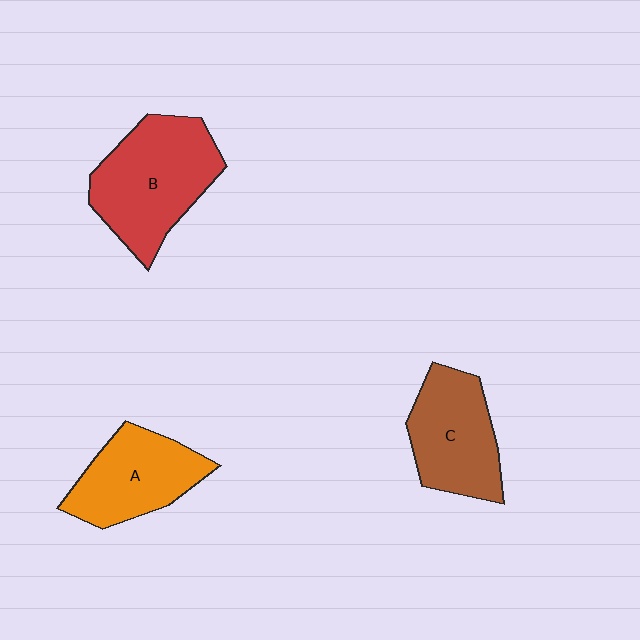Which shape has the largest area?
Shape B (red).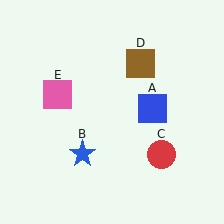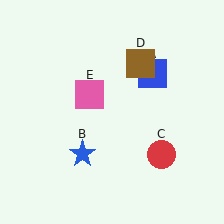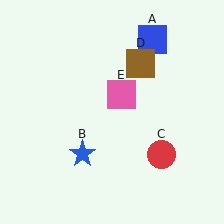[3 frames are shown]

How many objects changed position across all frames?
2 objects changed position: blue square (object A), pink square (object E).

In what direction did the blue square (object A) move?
The blue square (object A) moved up.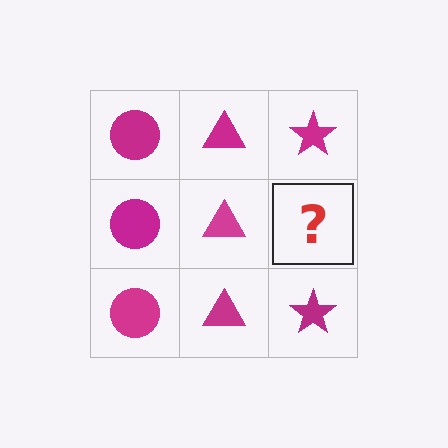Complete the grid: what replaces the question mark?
The question mark should be replaced with a magenta star.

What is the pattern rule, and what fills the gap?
The rule is that each column has a consistent shape. The gap should be filled with a magenta star.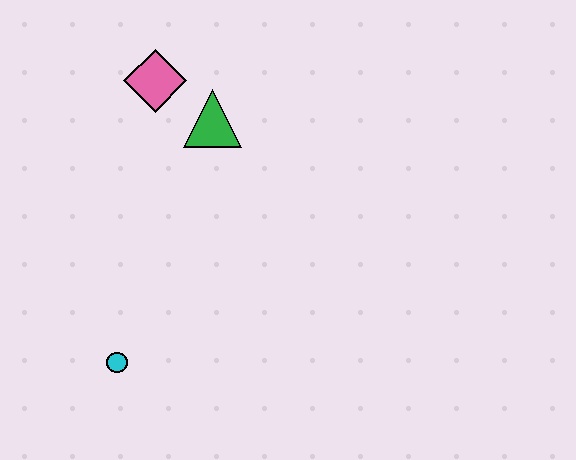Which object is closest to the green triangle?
The pink diamond is closest to the green triangle.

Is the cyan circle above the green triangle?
No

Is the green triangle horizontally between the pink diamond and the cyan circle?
No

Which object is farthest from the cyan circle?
The pink diamond is farthest from the cyan circle.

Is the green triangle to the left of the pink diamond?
No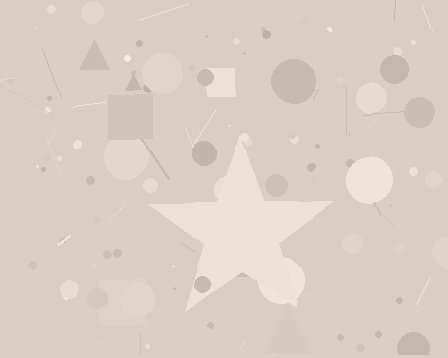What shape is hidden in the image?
A star is hidden in the image.